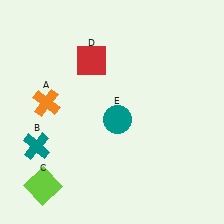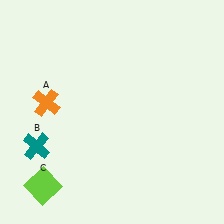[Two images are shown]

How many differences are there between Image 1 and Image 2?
There are 2 differences between the two images.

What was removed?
The red square (D), the teal circle (E) were removed in Image 2.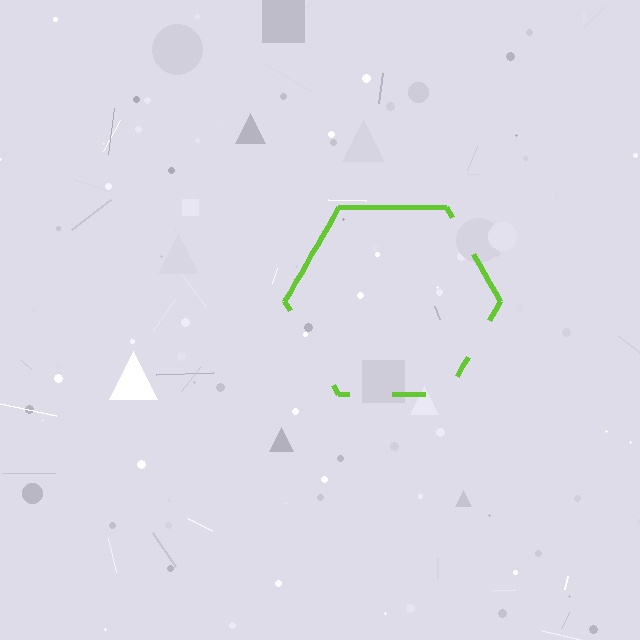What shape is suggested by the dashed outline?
The dashed outline suggests a hexagon.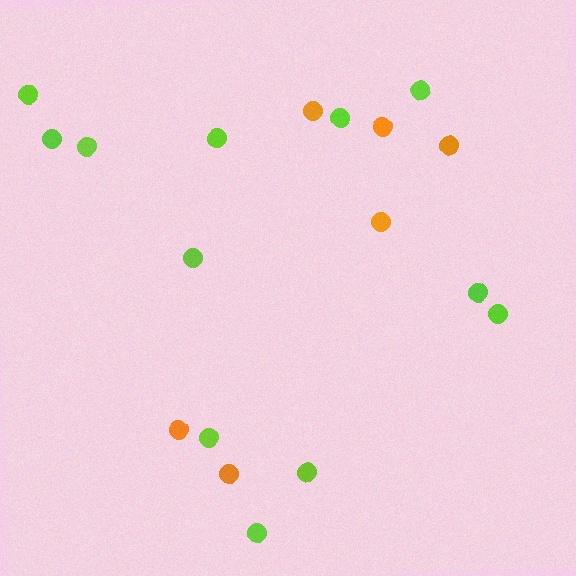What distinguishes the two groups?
There are 2 groups: one group of lime circles (12) and one group of orange circles (6).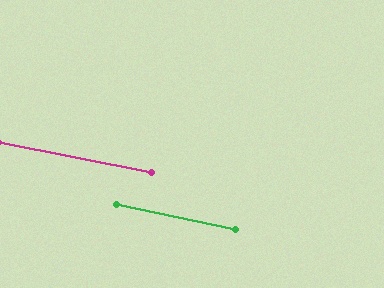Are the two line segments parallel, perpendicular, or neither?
Parallel — their directions differ by only 0.9°.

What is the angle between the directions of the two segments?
Approximately 1 degree.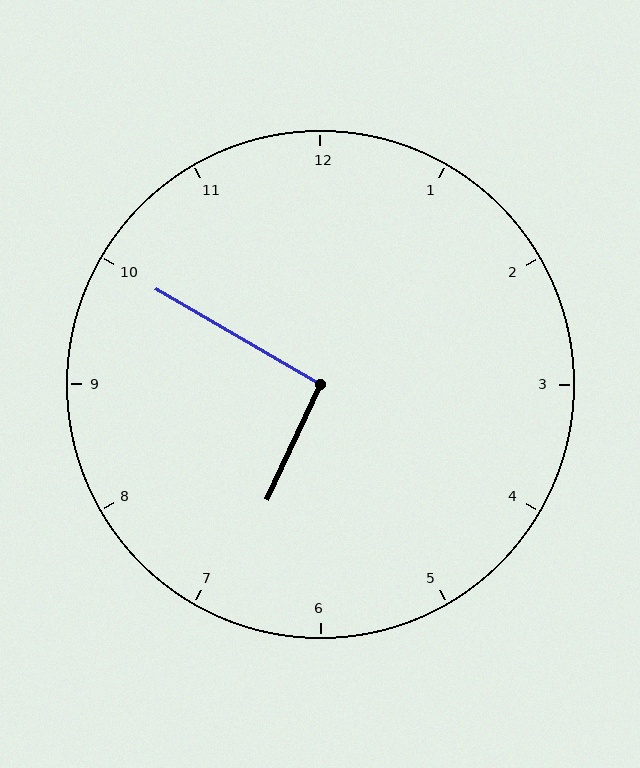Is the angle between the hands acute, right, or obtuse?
It is right.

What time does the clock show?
6:50.